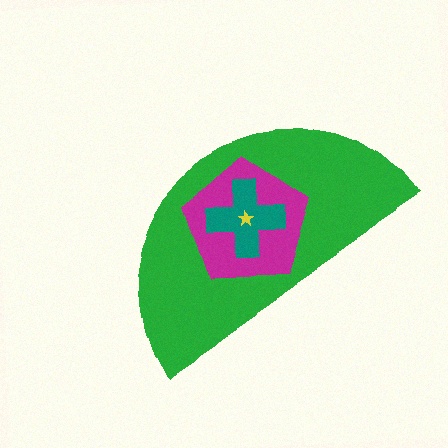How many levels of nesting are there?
4.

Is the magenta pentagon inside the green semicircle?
Yes.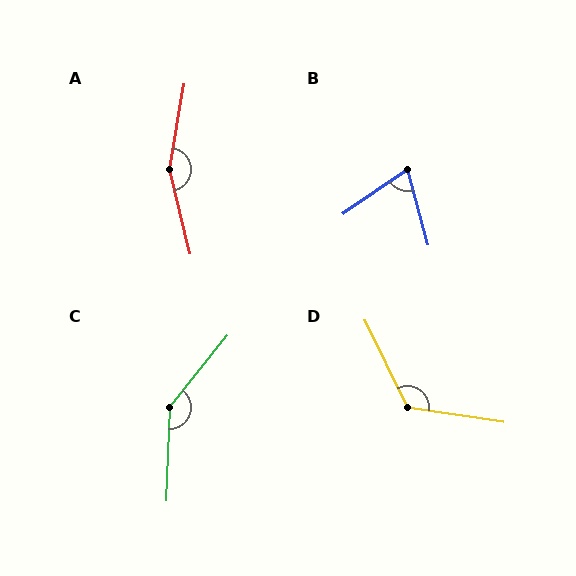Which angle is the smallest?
B, at approximately 71 degrees.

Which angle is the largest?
A, at approximately 157 degrees.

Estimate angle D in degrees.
Approximately 125 degrees.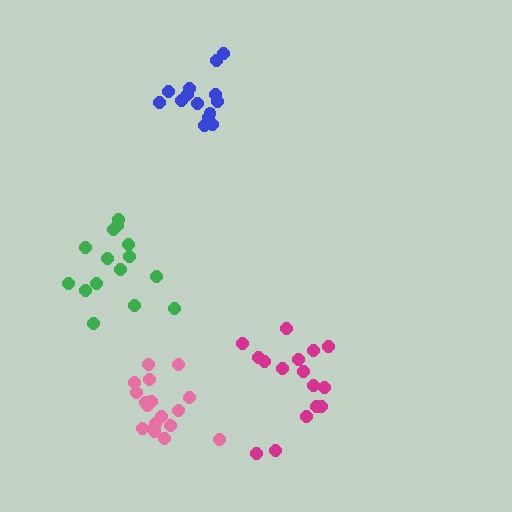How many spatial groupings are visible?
There are 4 spatial groupings.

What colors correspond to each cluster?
The clusters are colored: pink, blue, magenta, green.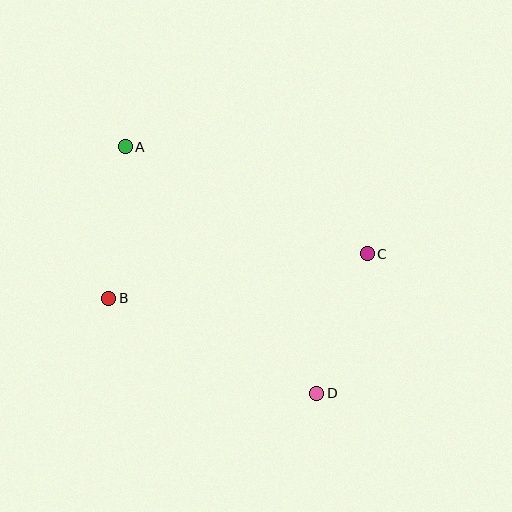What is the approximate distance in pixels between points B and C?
The distance between B and C is approximately 262 pixels.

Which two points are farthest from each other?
Points A and D are farthest from each other.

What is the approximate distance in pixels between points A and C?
The distance between A and C is approximately 265 pixels.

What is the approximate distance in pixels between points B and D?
The distance between B and D is approximately 229 pixels.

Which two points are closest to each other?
Points C and D are closest to each other.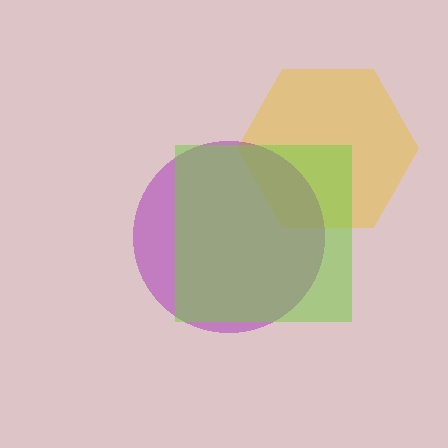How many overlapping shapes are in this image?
There are 3 overlapping shapes in the image.